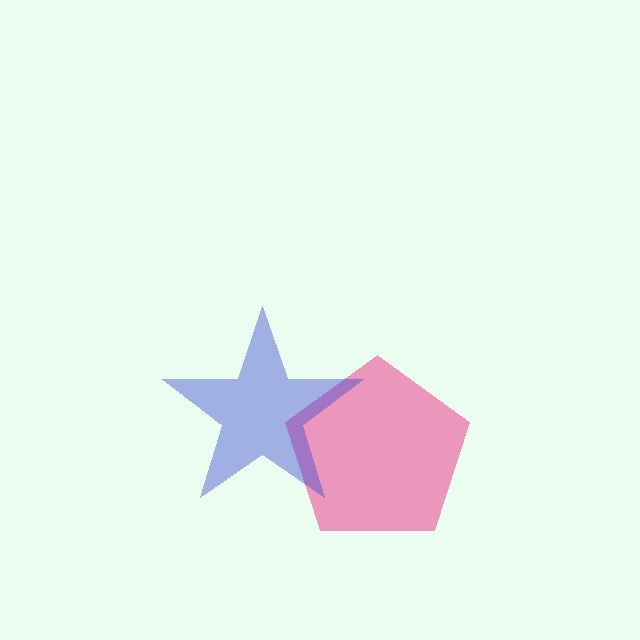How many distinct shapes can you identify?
There are 2 distinct shapes: a pink pentagon, a blue star.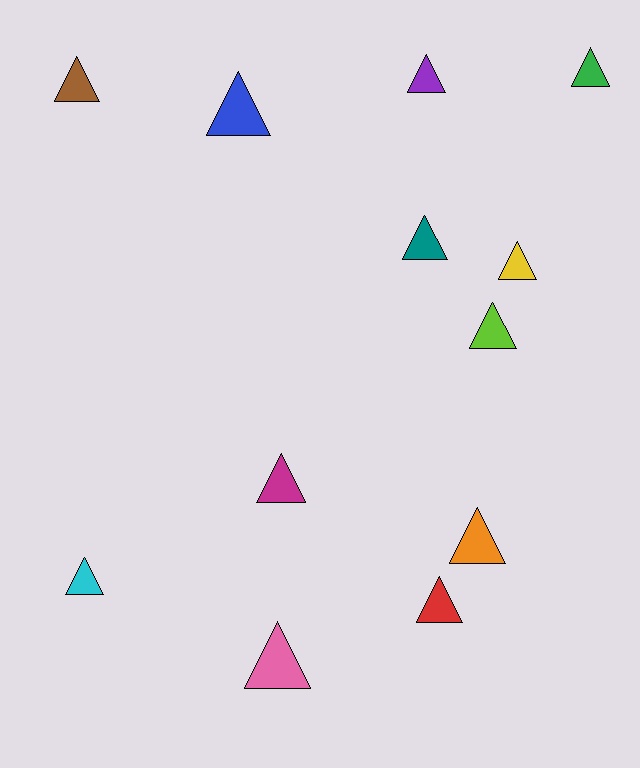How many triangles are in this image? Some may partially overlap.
There are 12 triangles.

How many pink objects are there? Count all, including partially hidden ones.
There is 1 pink object.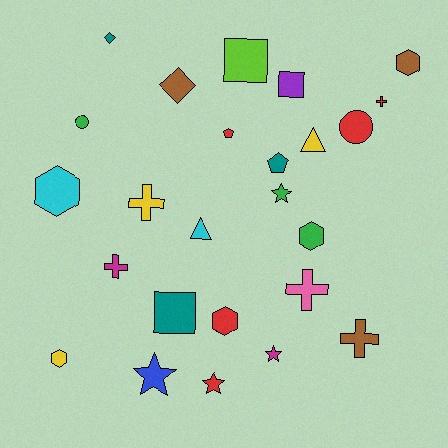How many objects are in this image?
There are 25 objects.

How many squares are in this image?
There are 3 squares.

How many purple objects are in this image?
There is 1 purple object.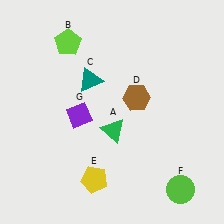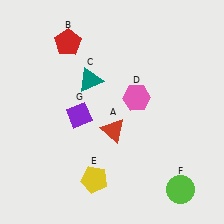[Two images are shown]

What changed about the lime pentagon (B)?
In Image 1, B is lime. In Image 2, it changed to red.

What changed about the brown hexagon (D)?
In Image 1, D is brown. In Image 2, it changed to pink.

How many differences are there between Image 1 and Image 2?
There are 3 differences between the two images.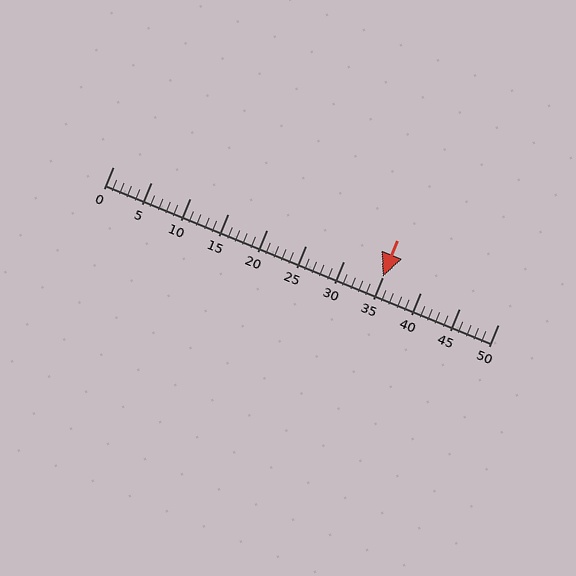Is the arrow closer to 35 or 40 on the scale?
The arrow is closer to 35.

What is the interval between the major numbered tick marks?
The major tick marks are spaced 5 units apart.